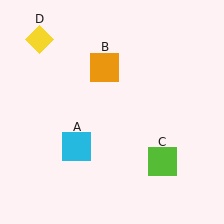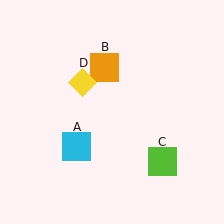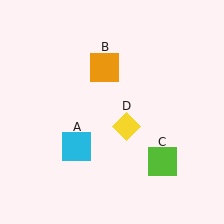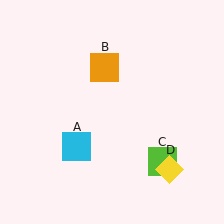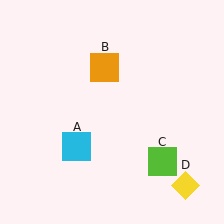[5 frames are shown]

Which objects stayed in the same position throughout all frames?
Cyan square (object A) and orange square (object B) and lime square (object C) remained stationary.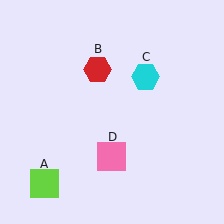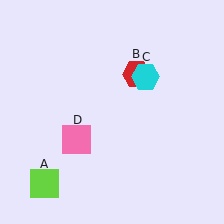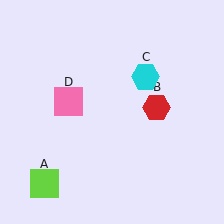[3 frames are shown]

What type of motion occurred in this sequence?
The red hexagon (object B), pink square (object D) rotated clockwise around the center of the scene.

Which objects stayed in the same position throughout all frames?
Lime square (object A) and cyan hexagon (object C) remained stationary.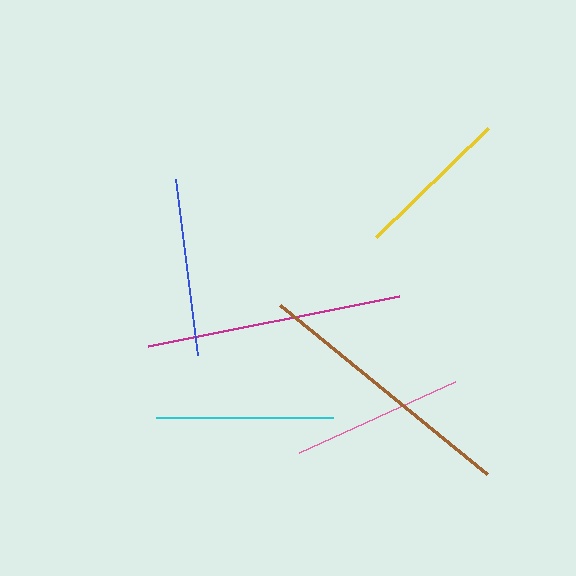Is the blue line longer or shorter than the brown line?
The brown line is longer than the blue line.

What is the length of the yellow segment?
The yellow segment is approximately 156 pixels long.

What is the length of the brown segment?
The brown segment is approximately 268 pixels long.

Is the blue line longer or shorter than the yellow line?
The blue line is longer than the yellow line.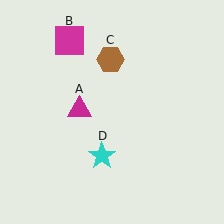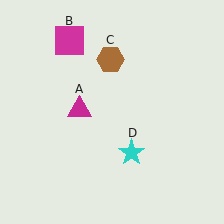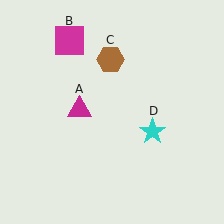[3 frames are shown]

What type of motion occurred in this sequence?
The cyan star (object D) rotated counterclockwise around the center of the scene.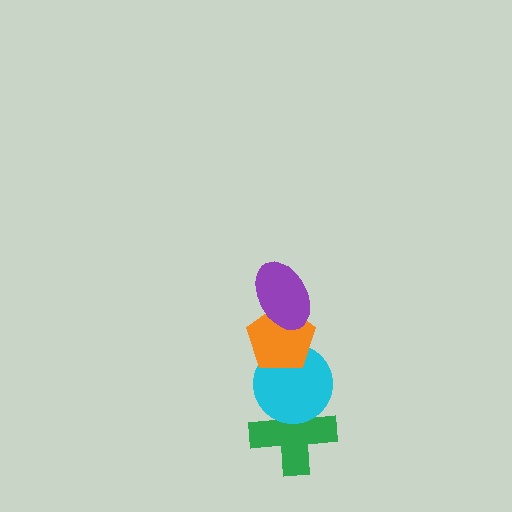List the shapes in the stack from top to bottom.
From top to bottom: the purple ellipse, the orange pentagon, the cyan circle, the green cross.